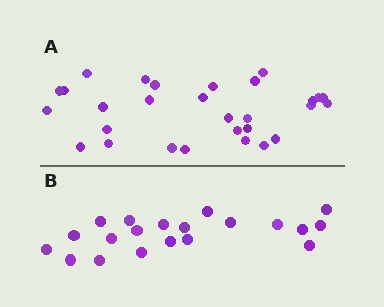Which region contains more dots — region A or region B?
Region A (the top region) has more dots.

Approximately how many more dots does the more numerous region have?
Region A has roughly 8 or so more dots than region B.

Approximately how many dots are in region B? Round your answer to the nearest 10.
About 20 dots.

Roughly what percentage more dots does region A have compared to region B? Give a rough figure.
About 45% more.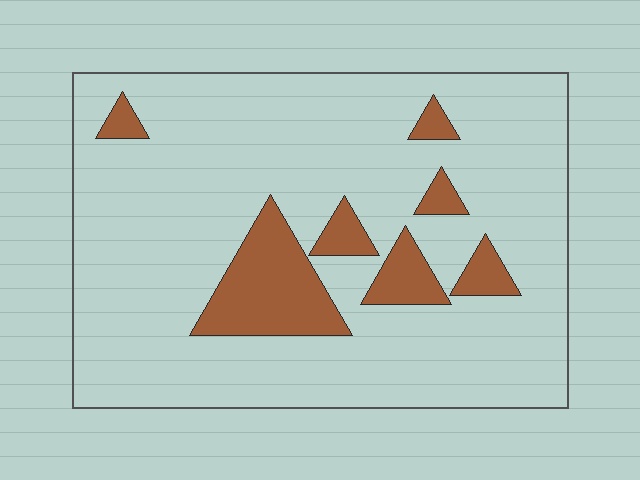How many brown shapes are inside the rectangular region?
7.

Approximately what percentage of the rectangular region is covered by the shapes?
Approximately 15%.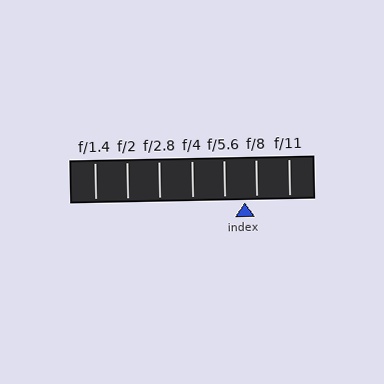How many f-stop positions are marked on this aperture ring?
There are 7 f-stop positions marked.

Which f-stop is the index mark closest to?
The index mark is closest to f/8.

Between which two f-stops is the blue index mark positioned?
The index mark is between f/5.6 and f/8.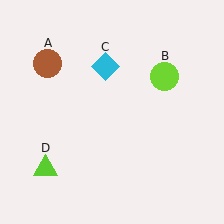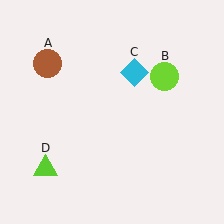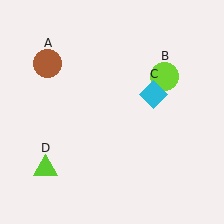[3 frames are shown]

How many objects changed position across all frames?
1 object changed position: cyan diamond (object C).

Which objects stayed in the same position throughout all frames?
Brown circle (object A) and lime circle (object B) and lime triangle (object D) remained stationary.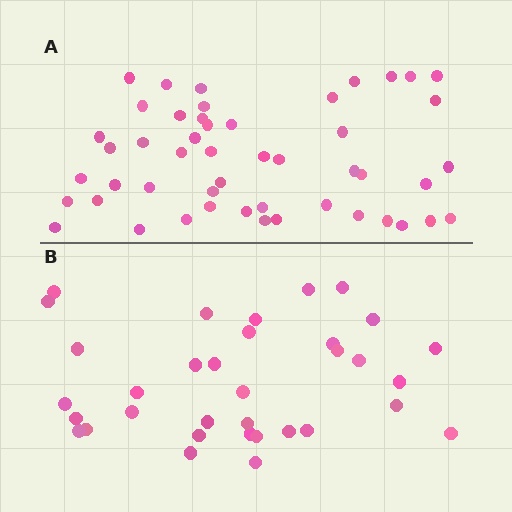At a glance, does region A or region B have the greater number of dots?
Region A (the top region) has more dots.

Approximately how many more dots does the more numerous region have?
Region A has approximately 15 more dots than region B.